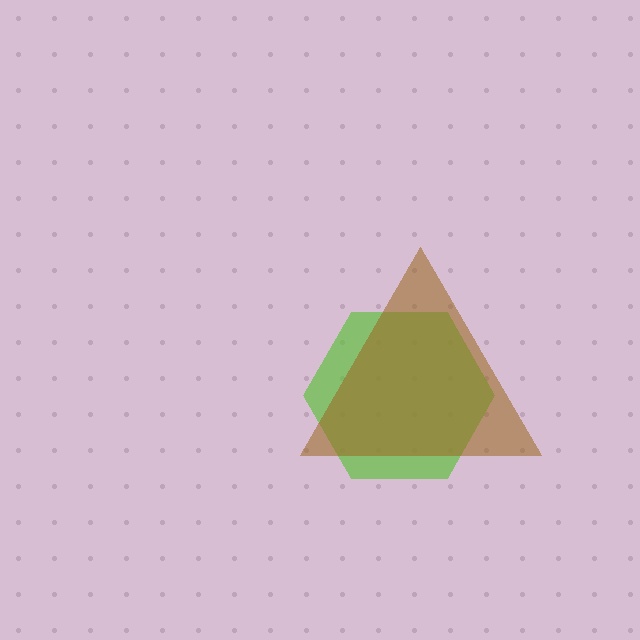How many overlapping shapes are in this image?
There are 2 overlapping shapes in the image.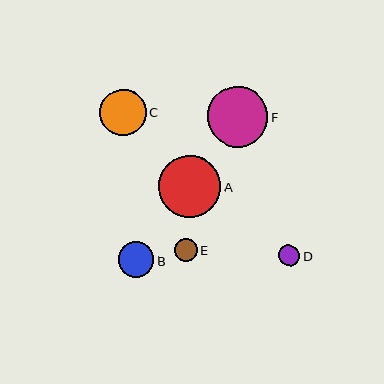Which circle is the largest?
Circle A is the largest with a size of approximately 62 pixels.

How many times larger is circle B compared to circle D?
Circle B is approximately 1.7 times the size of circle D.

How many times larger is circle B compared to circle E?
Circle B is approximately 1.6 times the size of circle E.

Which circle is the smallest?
Circle D is the smallest with a size of approximately 21 pixels.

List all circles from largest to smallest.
From largest to smallest: A, F, C, B, E, D.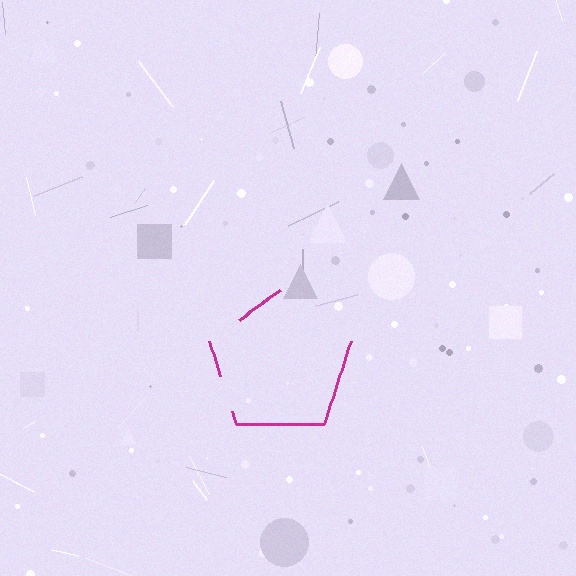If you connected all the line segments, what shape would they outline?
They would outline a pentagon.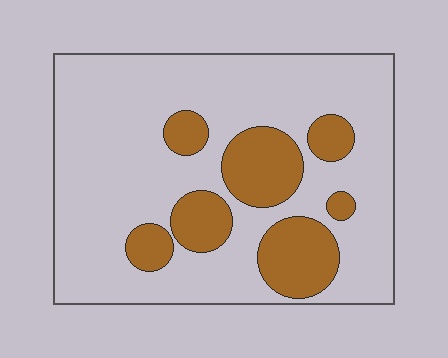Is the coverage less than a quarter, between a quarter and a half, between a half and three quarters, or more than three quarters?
Less than a quarter.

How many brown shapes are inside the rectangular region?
7.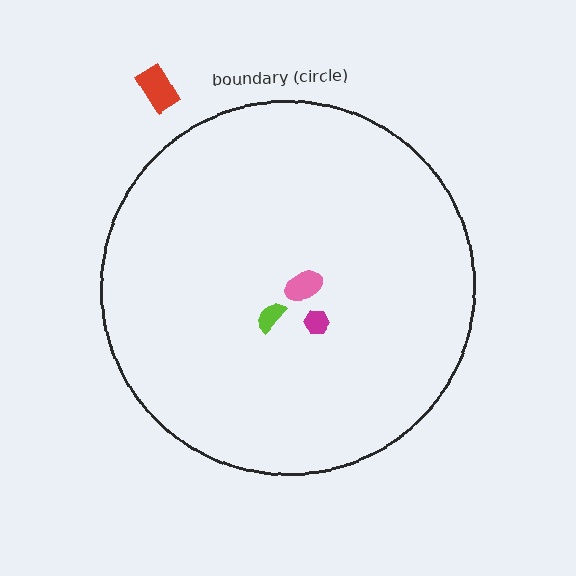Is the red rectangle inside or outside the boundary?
Outside.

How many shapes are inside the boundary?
3 inside, 1 outside.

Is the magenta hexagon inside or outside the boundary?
Inside.